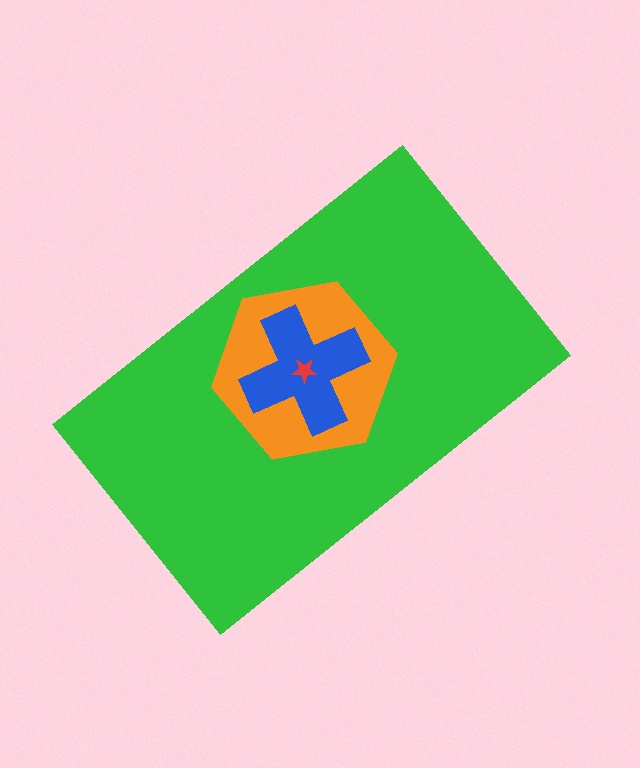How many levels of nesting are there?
4.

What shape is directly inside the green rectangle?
The orange hexagon.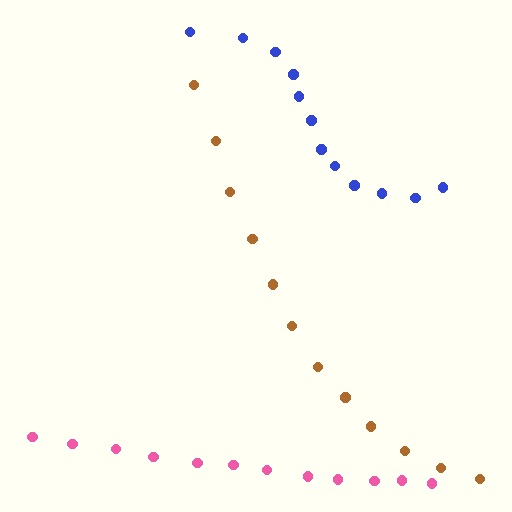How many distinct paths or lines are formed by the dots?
There are 3 distinct paths.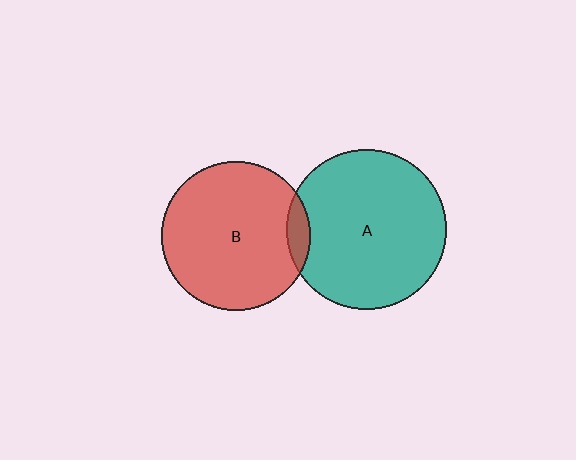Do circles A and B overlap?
Yes.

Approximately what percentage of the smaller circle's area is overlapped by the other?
Approximately 10%.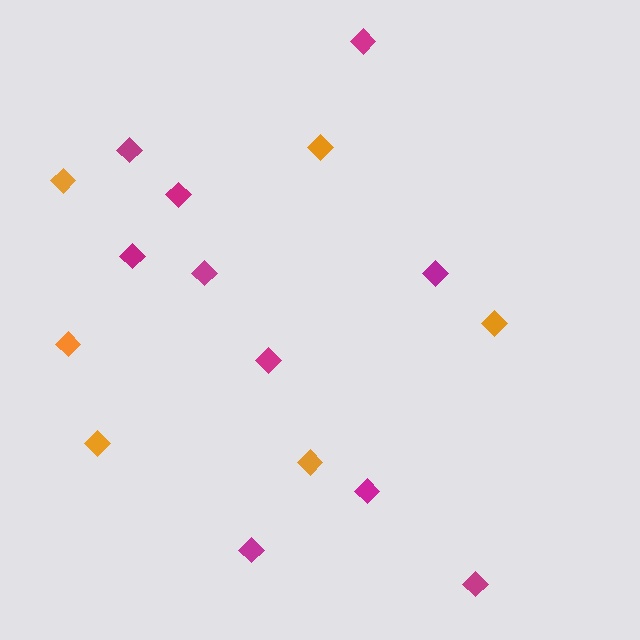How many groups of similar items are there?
There are 2 groups: one group of magenta diamonds (10) and one group of orange diamonds (6).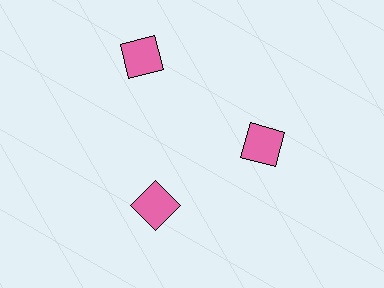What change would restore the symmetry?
The symmetry would be restored by moving it inward, back onto the ring so that all 3 squares sit at equal angles and equal distance from the center.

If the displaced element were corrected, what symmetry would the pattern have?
It would have 3-fold rotational symmetry — the pattern would map onto itself every 120 degrees.